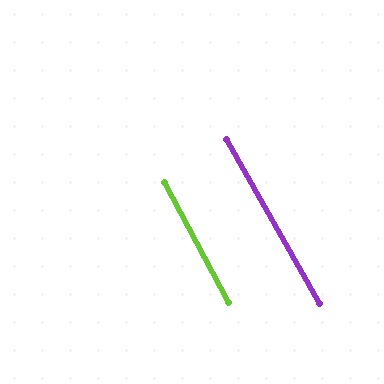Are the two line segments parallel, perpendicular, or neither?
Parallel — their directions differ by only 1.7°.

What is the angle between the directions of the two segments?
Approximately 2 degrees.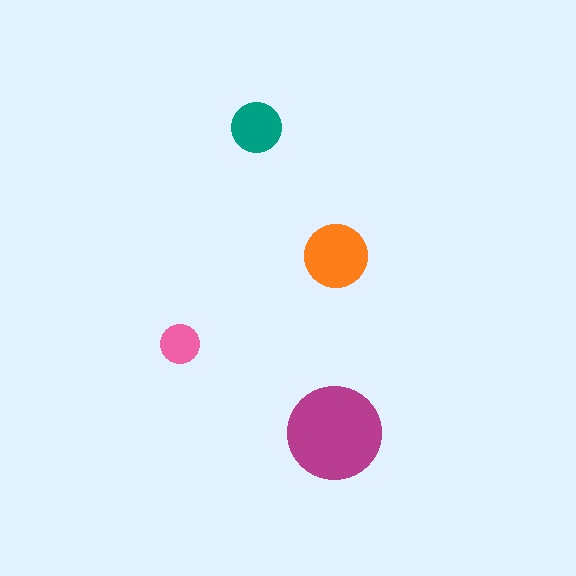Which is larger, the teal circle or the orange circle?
The orange one.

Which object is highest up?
The teal circle is topmost.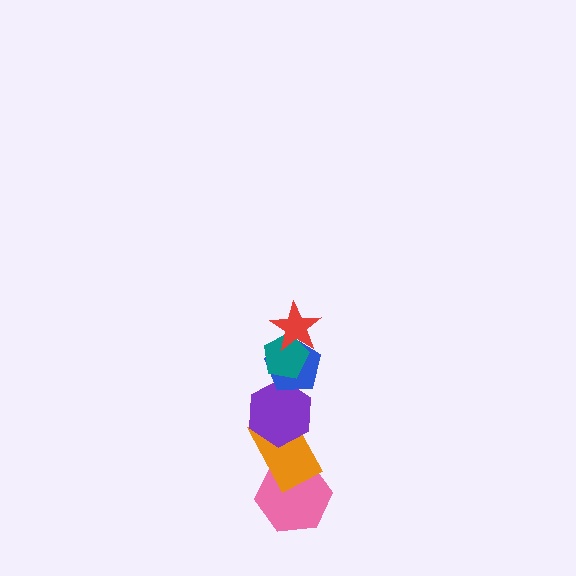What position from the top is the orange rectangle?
The orange rectangle is 5th from the top.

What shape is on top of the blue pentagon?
The teal pentagon is on top of the blue pentagon.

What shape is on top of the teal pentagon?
The red star is on top of the teal pentagon.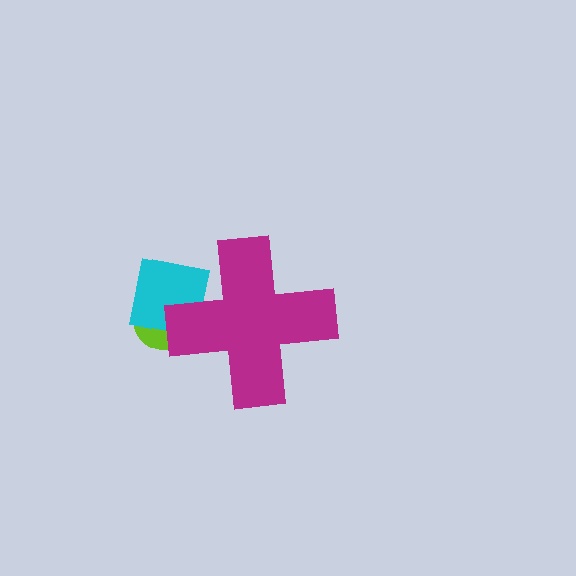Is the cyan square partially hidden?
Yes, the cyan square is partially hidden behind the magenta cross.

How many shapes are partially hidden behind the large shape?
3 shapes are partially hidden.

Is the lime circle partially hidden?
Yes, the lime circle is partially hidden behind the magenta cross.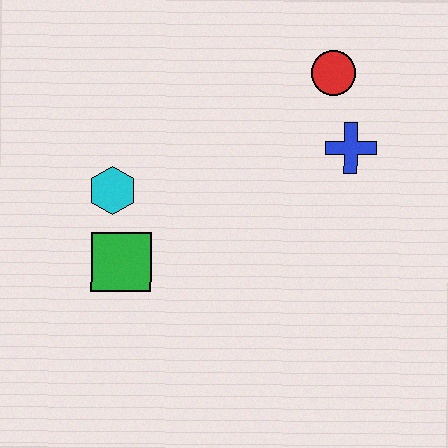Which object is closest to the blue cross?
The red circle is closest to the blue cross.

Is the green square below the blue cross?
Yes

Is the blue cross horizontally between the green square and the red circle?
No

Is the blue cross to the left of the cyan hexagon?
No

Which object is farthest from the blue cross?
The green square is farthest from the blue cross.